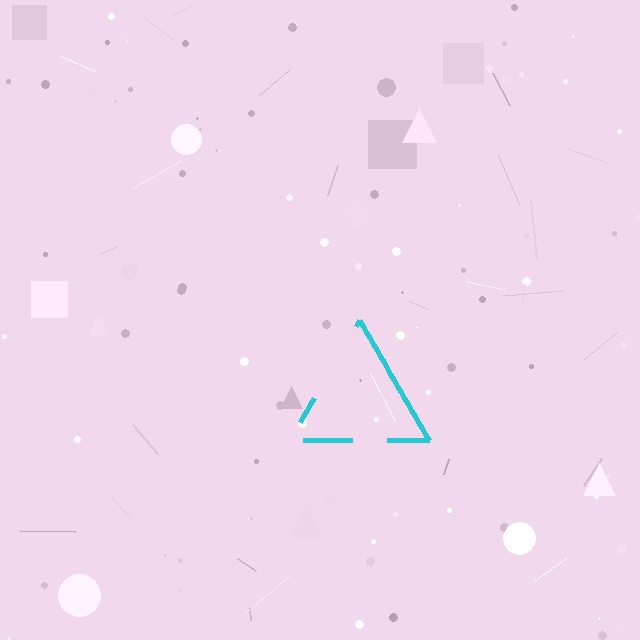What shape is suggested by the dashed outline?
The dashed outline suggests a triangle.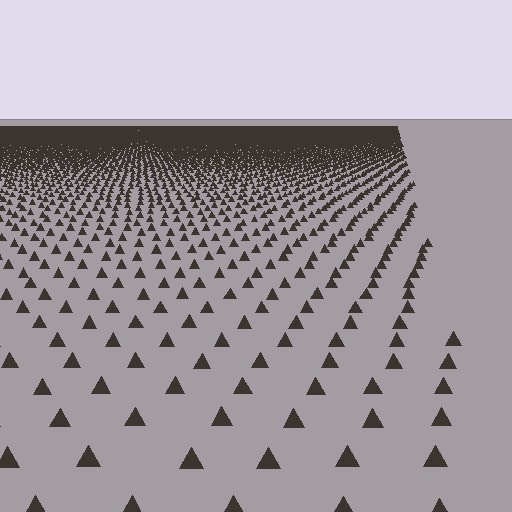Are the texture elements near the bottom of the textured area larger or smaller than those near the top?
Larger. Near the bottom, elements are closer to the viewer and appear at a bigger on-screen size.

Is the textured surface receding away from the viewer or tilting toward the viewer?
The surface is receding away from the viewer. Texture elements get smaller and denser toward the top.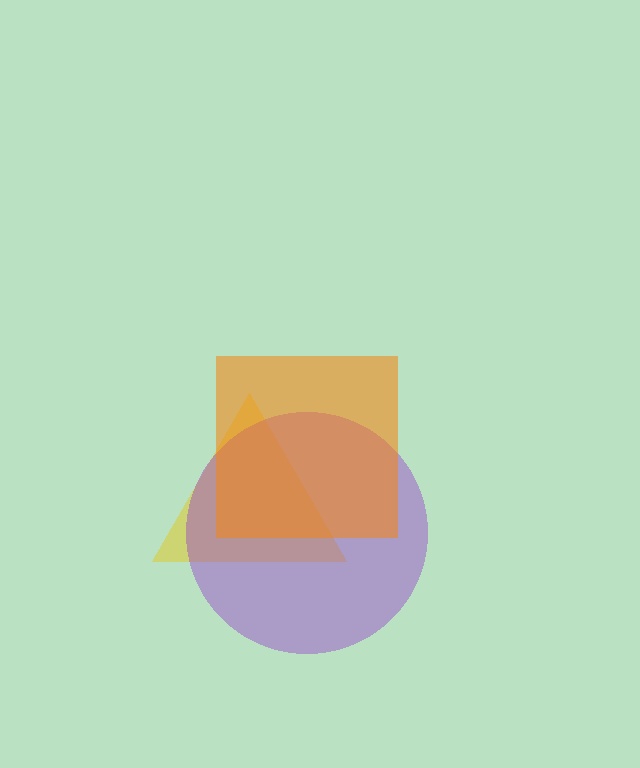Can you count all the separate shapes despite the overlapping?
Yes, there are 3 separate shapes.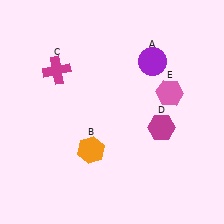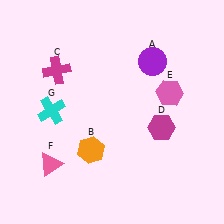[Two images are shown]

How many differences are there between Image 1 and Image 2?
There are 2 differences between the two images.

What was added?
A pink triangle (F), a cyan cross (G) were added in Image 2.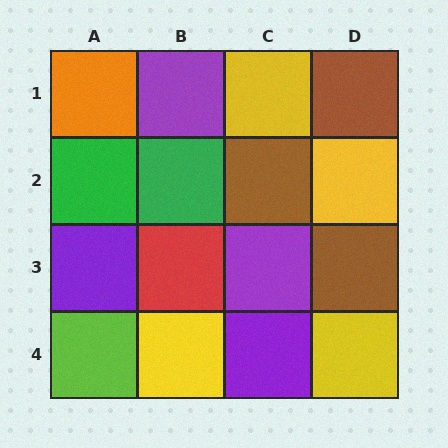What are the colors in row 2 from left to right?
Green, green, brown, yellow.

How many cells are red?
1 cell is red.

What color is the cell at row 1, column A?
Orange.